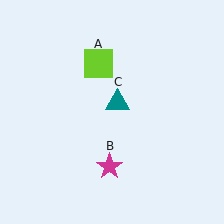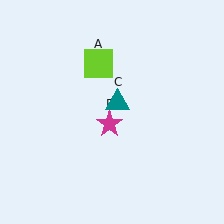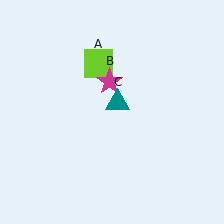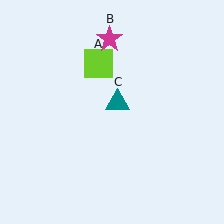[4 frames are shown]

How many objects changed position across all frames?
1 object changed position: magenta star (object B).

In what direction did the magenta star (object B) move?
The magenta star (object B) moved up.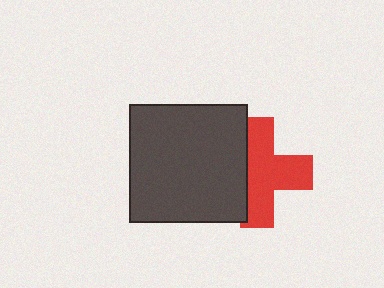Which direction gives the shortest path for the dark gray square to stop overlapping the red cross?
Moving left gives the shortest separation.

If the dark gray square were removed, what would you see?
You would see the complete red cross.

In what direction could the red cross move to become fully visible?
The red cross could move right. That would shift it out from behind the dark gray square entirely.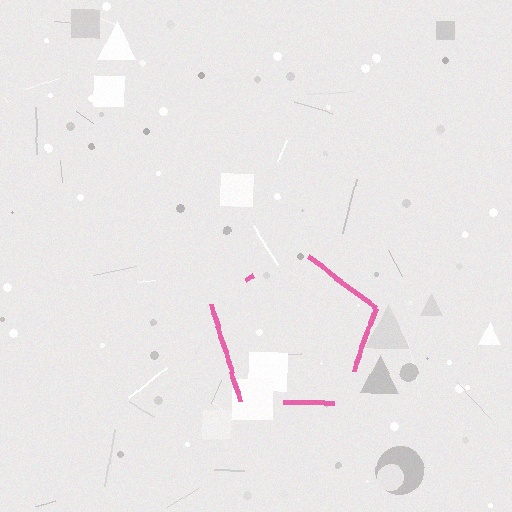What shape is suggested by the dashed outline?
The dashed outline suggests a pentagon.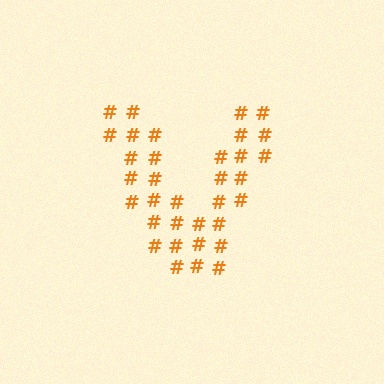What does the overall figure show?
The overall figure shows the letter V.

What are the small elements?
The small elements are hash symbols.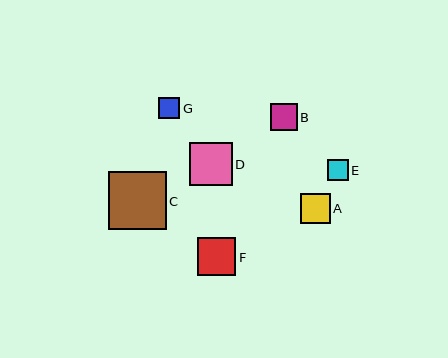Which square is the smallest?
Square E is the smallest with a size of approximately 21 pixels.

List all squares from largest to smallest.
From largest to smallest: C, D, F, A, B, G, E.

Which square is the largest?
Square C is the largest with a size of approximately 58 pixels.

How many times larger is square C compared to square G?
Square C is approximately 2.8 times the size of square G.